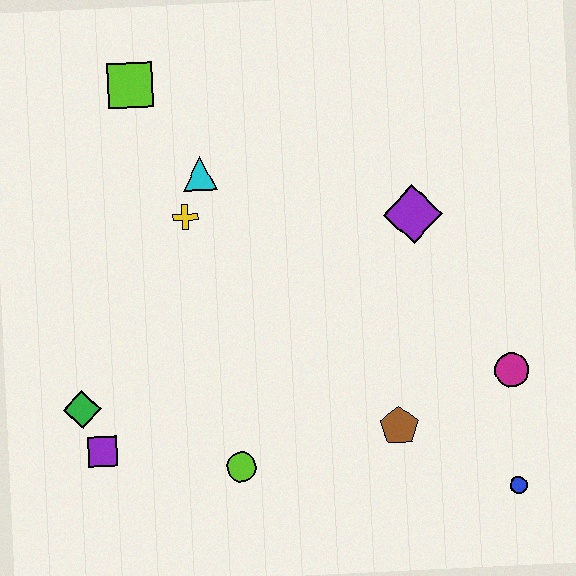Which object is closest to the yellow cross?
The cyan triangle is closest to the yellow cross.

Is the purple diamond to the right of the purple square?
Yes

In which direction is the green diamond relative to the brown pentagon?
The green diamond is to the left of the brown pentagon.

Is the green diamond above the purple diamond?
No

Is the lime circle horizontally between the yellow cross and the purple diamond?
Yes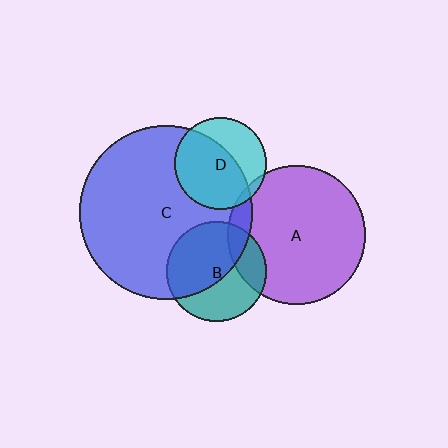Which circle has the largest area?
Circle C (blue).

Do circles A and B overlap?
Yes.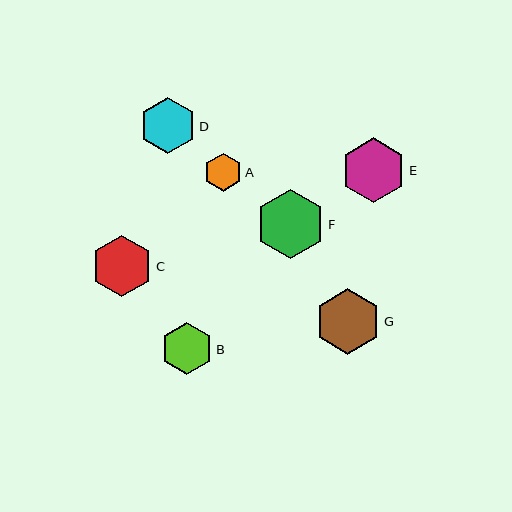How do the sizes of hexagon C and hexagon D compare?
Hexagon C and hexagon D are approximately the same size.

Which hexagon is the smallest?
Hexagon A is the smallest with a size of approximately 38 pixels.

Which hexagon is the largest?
Hexagon F is the largest with a size of approximately 69 pixels.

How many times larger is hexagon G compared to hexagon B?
Hexagon G is approximately 1.3 times the size of hexagon B.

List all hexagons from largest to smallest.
From largest to smallest: F, G, E, C, D, B, A.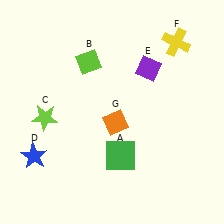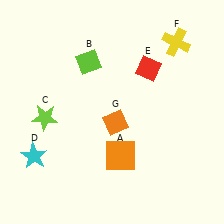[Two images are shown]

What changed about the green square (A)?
In Image 1, A is green. In Image 2, it changed to orange.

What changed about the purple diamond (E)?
In Image 1, E is purple. In Image 2, it changed to red.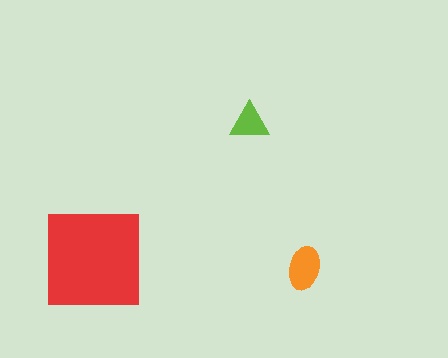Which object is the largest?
The red square.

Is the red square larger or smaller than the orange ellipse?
Larger.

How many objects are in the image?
There are 3 objects in the image.